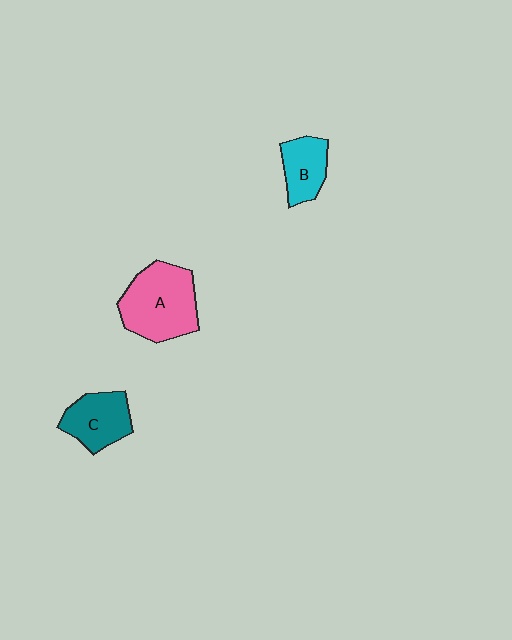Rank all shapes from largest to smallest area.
From largest to smallest: A (pink), C (teal), B (cyan).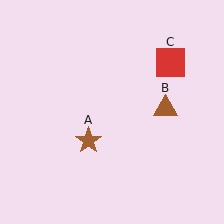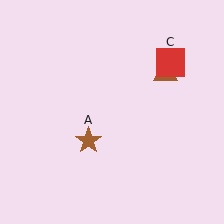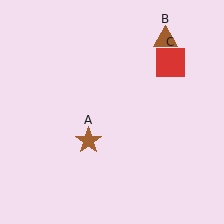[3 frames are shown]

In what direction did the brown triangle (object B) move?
The brown triangle (object B) moved up.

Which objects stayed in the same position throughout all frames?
Brown star (object A) and red square (object C) remained stationary.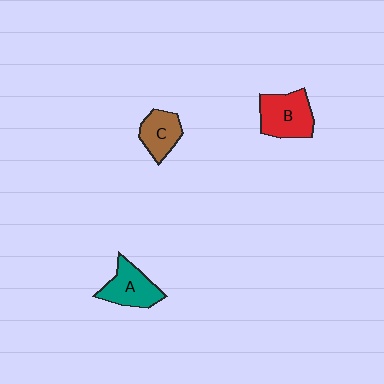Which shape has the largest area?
Shape B (red).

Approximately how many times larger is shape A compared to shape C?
Approximately 1.2 times.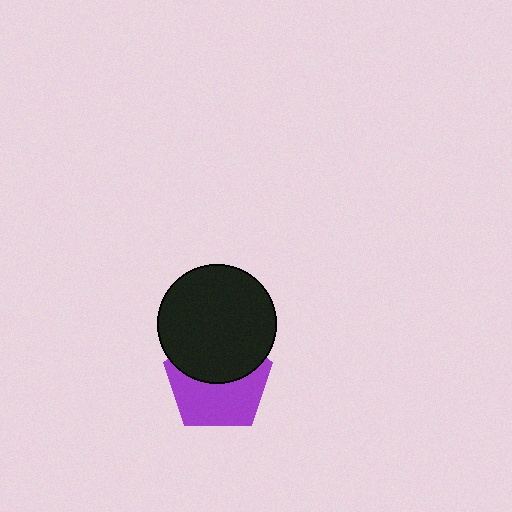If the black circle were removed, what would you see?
You would see the complete purple pentagon.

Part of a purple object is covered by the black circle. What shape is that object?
It is a pentagon.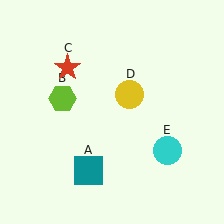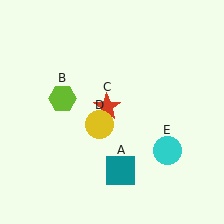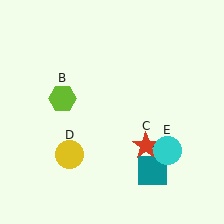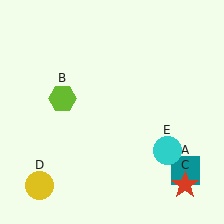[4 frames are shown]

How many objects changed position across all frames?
3 objects changed position: teal square (object A), red star (object C), yellow circle (object D).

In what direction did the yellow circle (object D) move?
The yellow circle (object D) moved down and to the left.